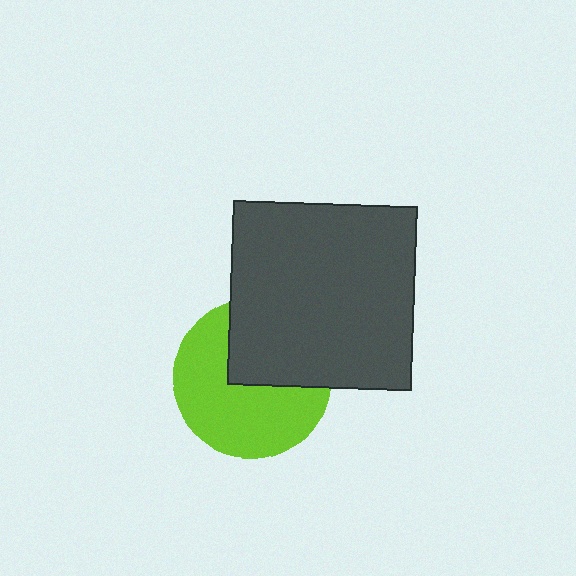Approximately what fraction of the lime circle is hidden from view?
Roughly 39% of the lime circle is hidden behind the dark gray square.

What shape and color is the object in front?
The object in front is a dark gray square.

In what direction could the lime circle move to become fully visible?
The lime circle could move down. That would shift it out from behind the dark gray square entirely.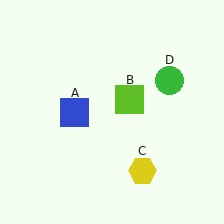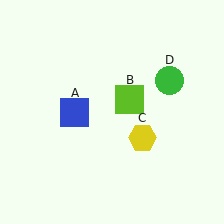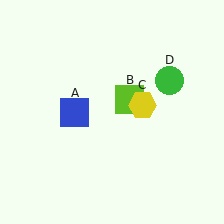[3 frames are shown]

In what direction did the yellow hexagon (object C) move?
The yellow hexagon (object C) moved up.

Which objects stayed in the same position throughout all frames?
Blue square (object A) and lime square (object B) and green circle (object D) remained stationary.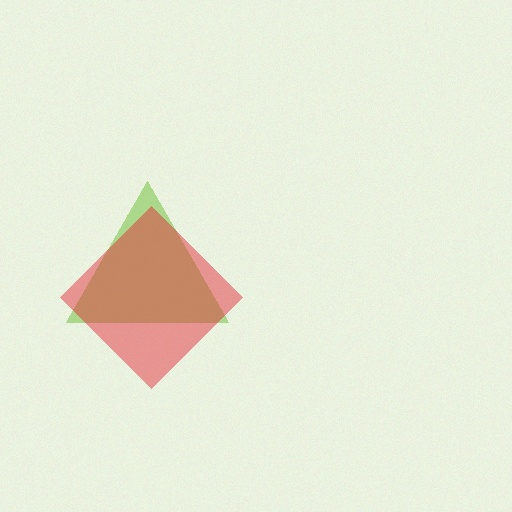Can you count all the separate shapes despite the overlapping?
Yes, there are 2 separate shapes.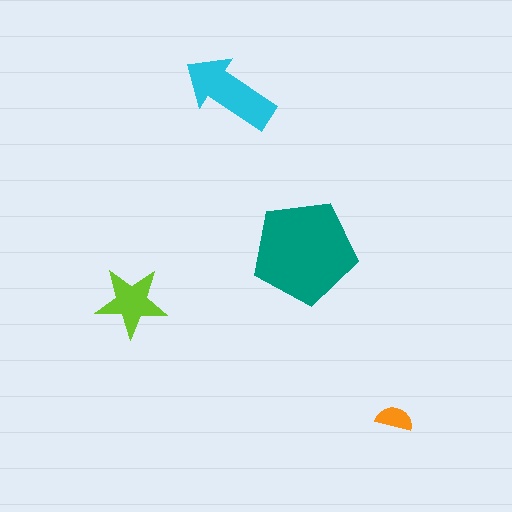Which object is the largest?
The teal pentagon.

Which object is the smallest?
The orange semicircle.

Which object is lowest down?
The orange semicircle is bottommost.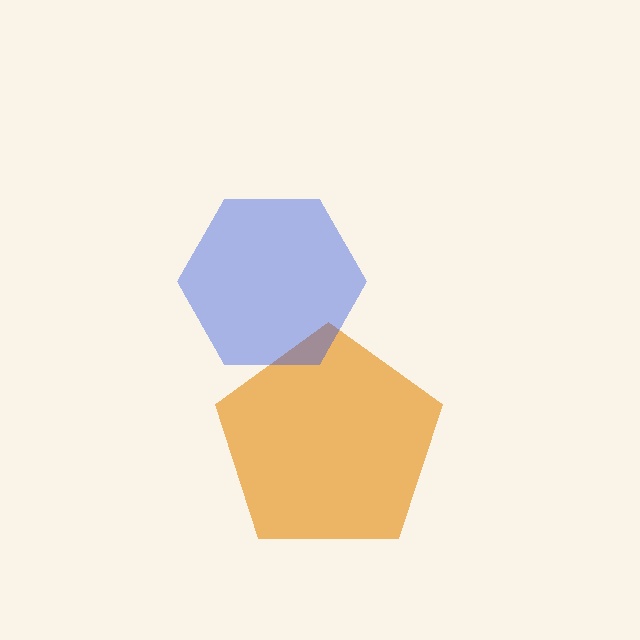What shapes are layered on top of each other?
The layered shapes are: an orange pentagon, a blue hexagon.